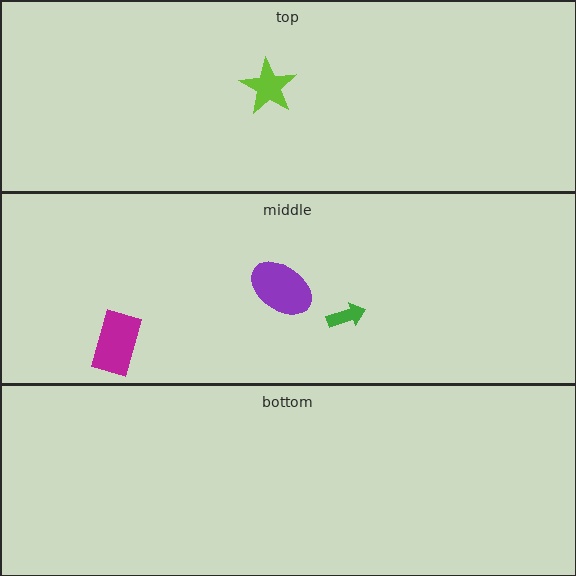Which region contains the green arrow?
The middle region.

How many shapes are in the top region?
1.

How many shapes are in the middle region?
3.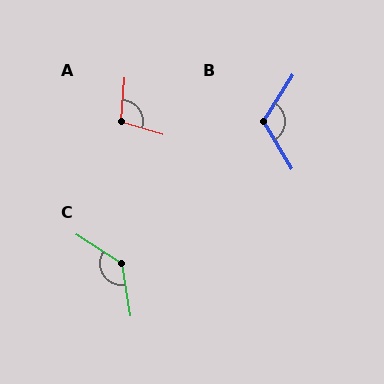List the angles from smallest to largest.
A (103°), B (117°), C (131°).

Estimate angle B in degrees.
Approximately 117 degrees.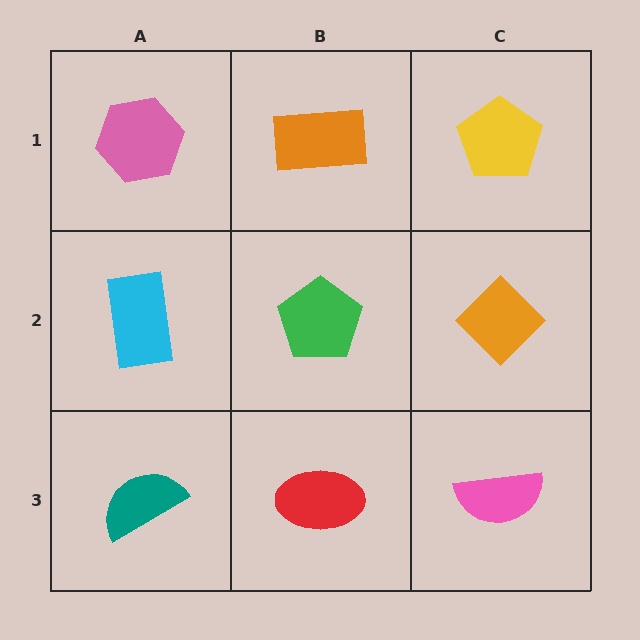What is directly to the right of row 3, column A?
A red ellipse.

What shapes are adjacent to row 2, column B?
An orange rectangle (row 1, column B), a red ellipse (row 3, column B), a cyan rectangle (row 2, column A), an orange diamond (row 2, column C).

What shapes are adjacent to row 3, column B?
A green pentagon (row 2, column B), a teal semicircle (row 3, column A), a pink semicircle (row 3, column C).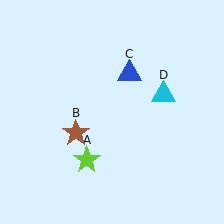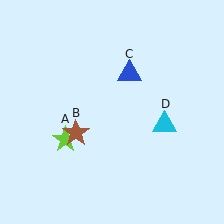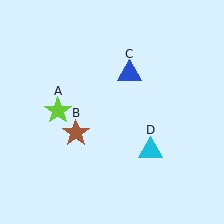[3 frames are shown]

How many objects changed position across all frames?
2 objects changed position: lime star (object A), cyan triangle (object D).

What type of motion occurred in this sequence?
The lime star (object A), cyan triangle (object D) rotated clockwise around the center of the scene.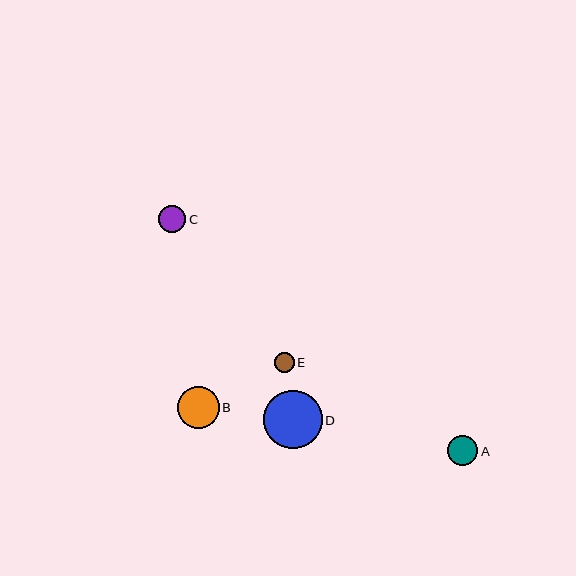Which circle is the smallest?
Circle E is the smallest with a size of approximately 20 pixels.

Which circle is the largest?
Circle D is the largest with a size of approximately 59 pixels.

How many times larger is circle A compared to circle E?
Circle A is approximately 1.5 times the size of circle E.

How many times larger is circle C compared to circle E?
Circle C is approximately 1.4 times the size of circle E.